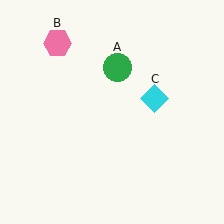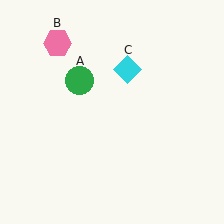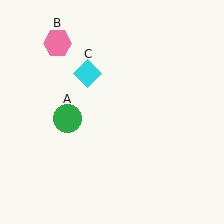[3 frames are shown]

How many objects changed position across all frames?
2 objects changed position: green circle (object A), cyan diamond (object C).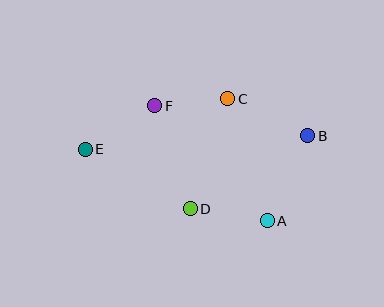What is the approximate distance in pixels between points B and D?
The distance between B and D is approximately 139 pixels.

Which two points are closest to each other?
Points C and F are closest to each other.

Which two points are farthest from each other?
Points B and E are farthest from each other.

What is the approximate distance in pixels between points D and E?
The distance between D and E is approximately 121 pixels.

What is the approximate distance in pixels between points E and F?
The distance between E and F is approximately 82 pixels.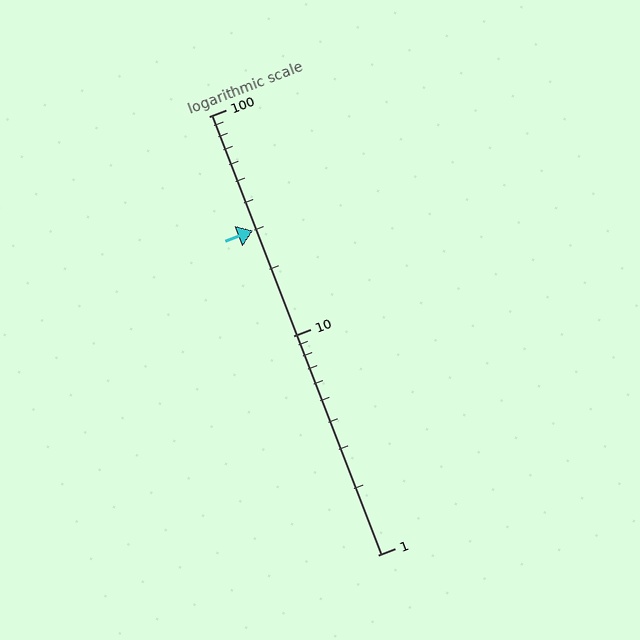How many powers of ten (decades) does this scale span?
The scale spans 2 decades, from 1 to 100.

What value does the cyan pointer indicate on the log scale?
The pointer indicates approximately 30.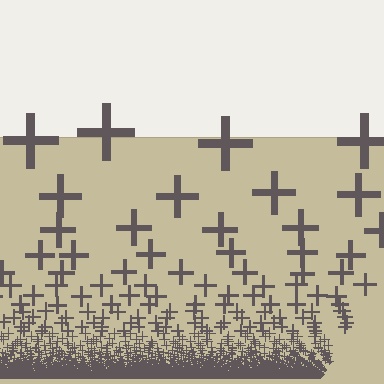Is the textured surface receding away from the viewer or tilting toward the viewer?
The surface appears to tilt toward the viewer. Texture elements get larger and sparser toward the top.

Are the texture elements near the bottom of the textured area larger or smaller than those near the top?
Smaller. The gradient is inverted — elements near the bottom are smaller and denser.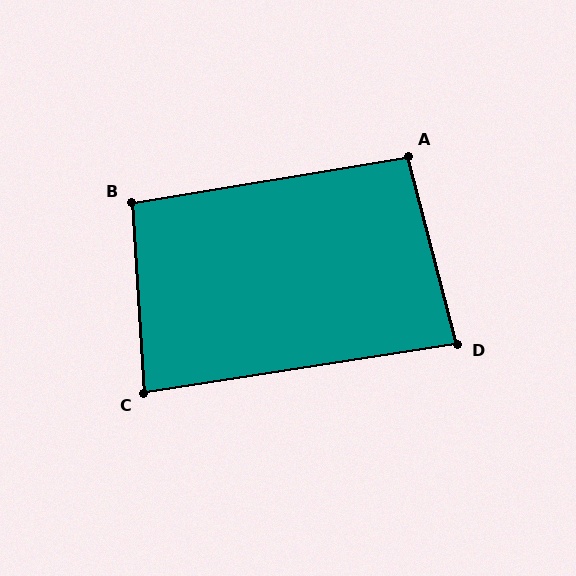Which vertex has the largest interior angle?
B, at approximately 96 degrees.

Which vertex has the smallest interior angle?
D, at approximately 84 degrees.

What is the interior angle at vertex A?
Approximately 95 degrees (obtuse).